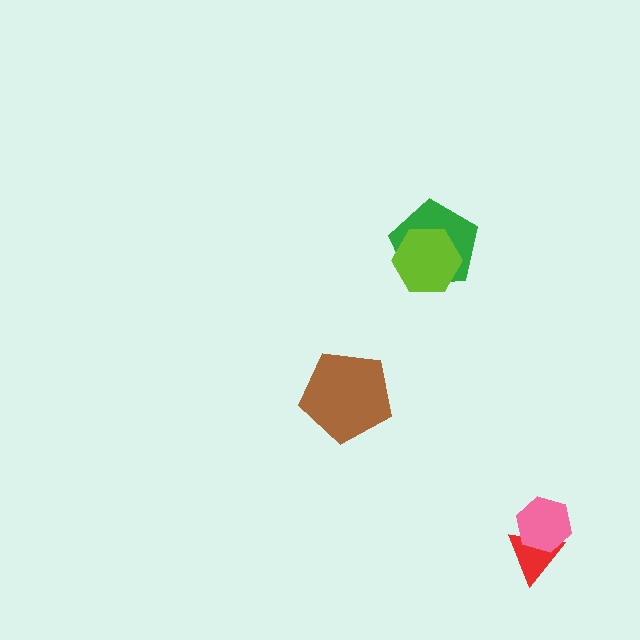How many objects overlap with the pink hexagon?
1 object overlaps with the pink hexagon.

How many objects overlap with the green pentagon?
1 object overlaps with the green pentagon.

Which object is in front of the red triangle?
The pink hexagon is in front of the red triangle.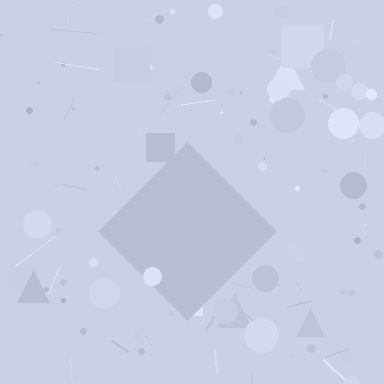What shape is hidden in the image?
A diamond is hidden in the image.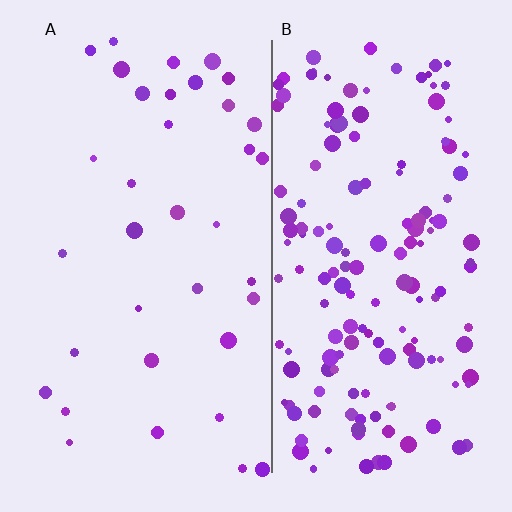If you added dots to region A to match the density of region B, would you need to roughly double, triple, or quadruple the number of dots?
Approximately quadruple.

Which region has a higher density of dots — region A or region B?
B (the right).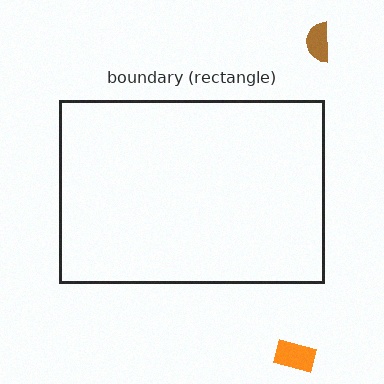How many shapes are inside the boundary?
0 inside, 2 outside.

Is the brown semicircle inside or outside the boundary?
Outside.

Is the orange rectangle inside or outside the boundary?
Outside.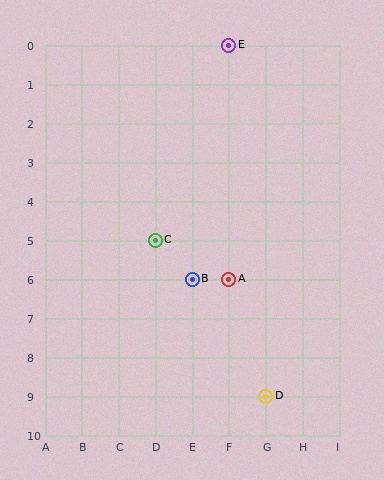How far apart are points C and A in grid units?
Points C and A are 2 columns and 1 row apart (about 2.2 grid units diagonally).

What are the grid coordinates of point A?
Point A is at grid coordinates (F, 6).